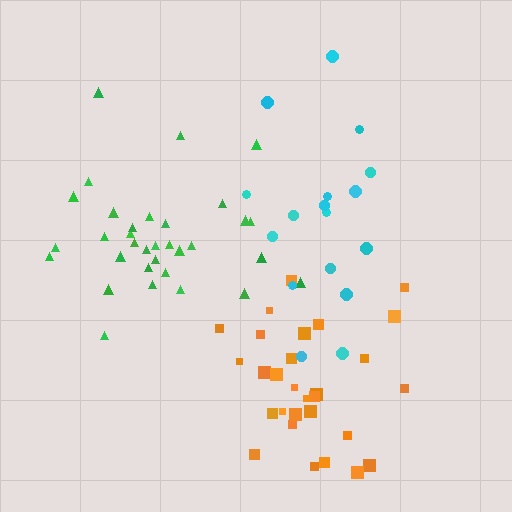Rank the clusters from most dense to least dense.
green, orange, cyan.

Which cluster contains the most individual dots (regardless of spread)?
Green (33).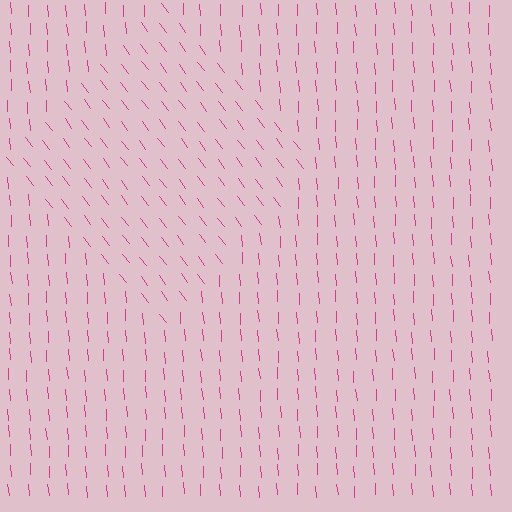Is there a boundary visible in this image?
Yes, there is a texture boundary formed by a change in line orientation.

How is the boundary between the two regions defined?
The boundary is defined purely by a change in line orientation (approximately 33 degrees difference). All lines are the same color and thickness.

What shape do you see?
I see a diamond.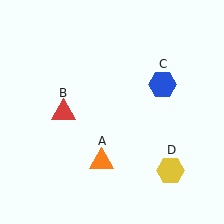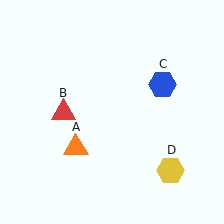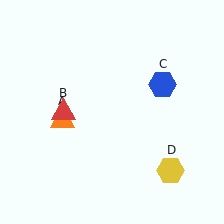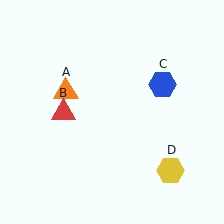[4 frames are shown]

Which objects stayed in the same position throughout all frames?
Red triangle (object B) and blue hexagon (object C) and yellow hexagon (object D) remained stationary.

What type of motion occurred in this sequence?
The orange triangle (object A) rotated clockwise around the center of the scene.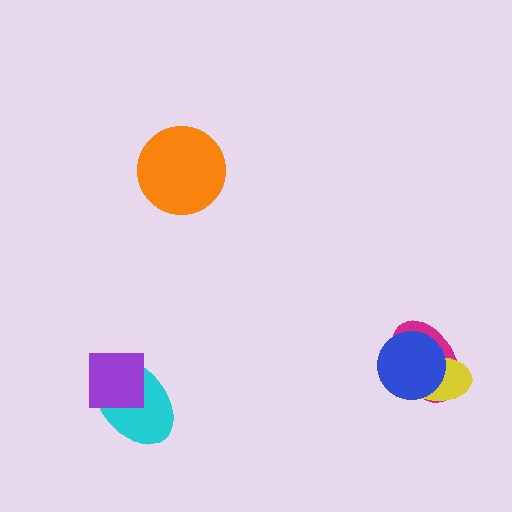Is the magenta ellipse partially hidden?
Yes, it is partially covered by another shape.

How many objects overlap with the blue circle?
2 objects overlap with the blue circle.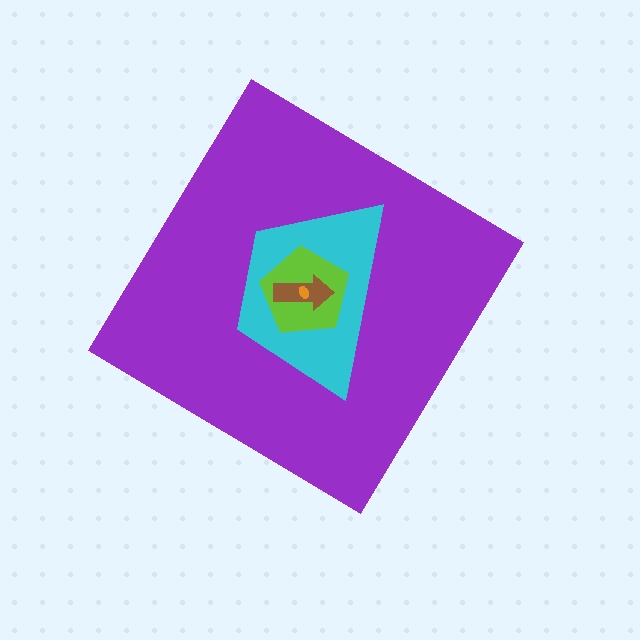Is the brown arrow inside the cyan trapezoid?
Yes.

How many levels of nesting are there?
5.